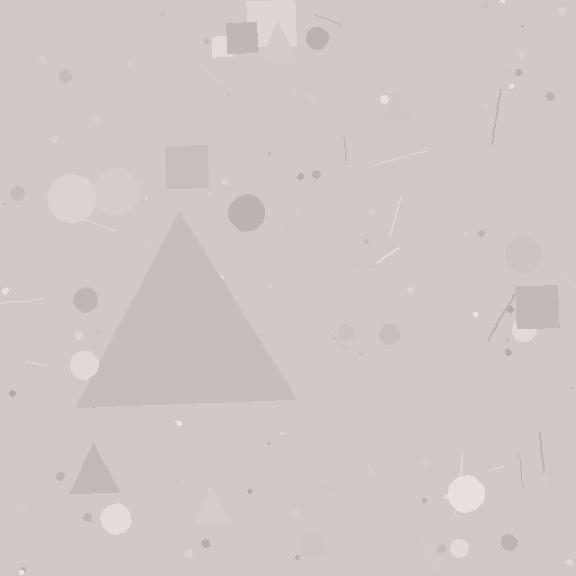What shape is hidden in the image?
A triangle is hidden in the image.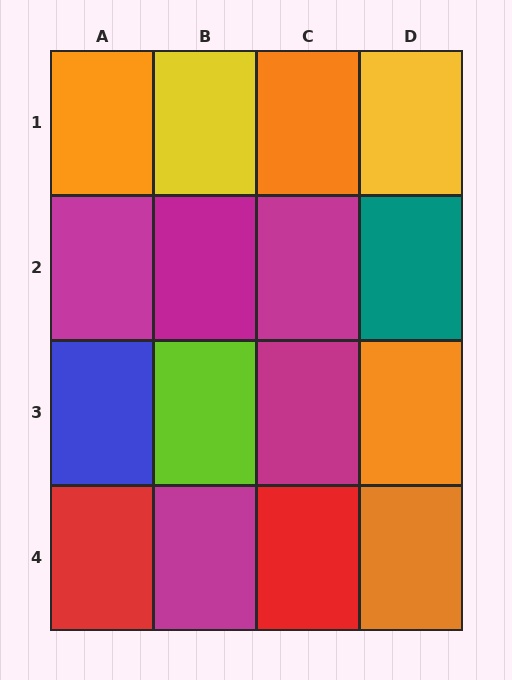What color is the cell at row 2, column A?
Magenta.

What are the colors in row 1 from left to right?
Orange, yellow, orange, yellow.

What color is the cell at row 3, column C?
Magenta.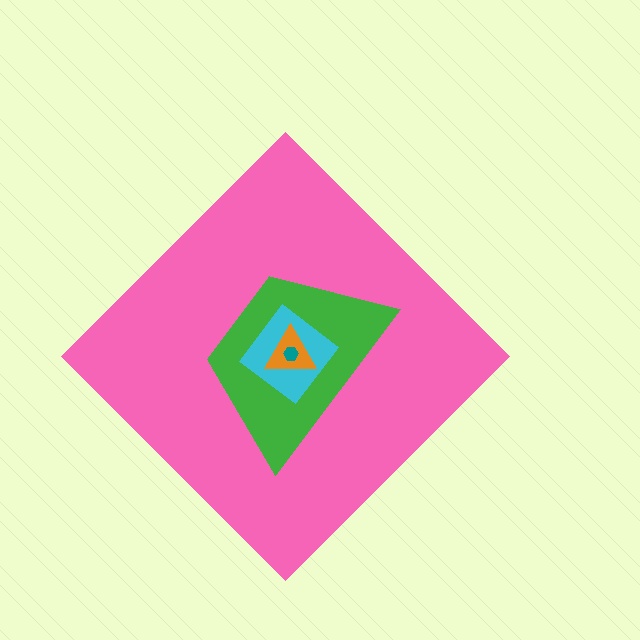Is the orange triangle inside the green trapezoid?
Yes.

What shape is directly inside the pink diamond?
The green trapezoid.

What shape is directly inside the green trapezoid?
The cyan diamond.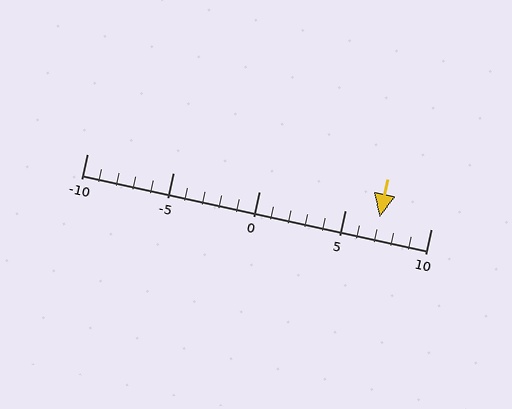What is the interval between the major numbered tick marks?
The major tick marks are spaced 5 units apart.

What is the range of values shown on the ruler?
The ruler shows values from -10 to 10.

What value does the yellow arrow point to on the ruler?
The yellow arrow points to approximately 7.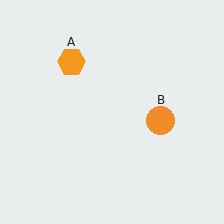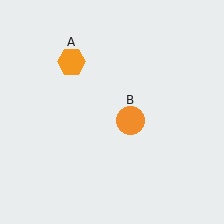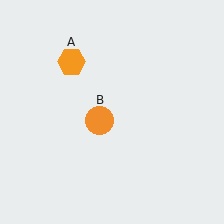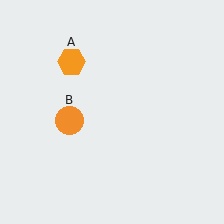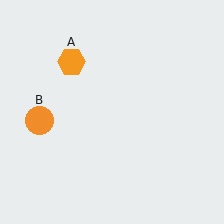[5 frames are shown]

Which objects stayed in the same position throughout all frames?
Orange hexagon (object A) remained stationary.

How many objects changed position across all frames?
1 object changed position: orange circle (object B).